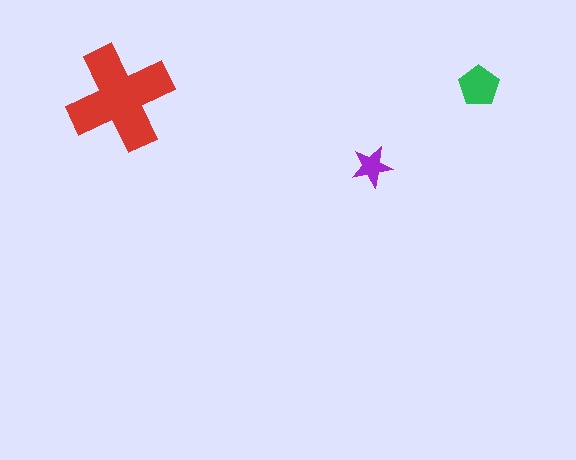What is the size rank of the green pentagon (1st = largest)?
2nd.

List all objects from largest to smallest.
The red cross, the green pentagon, the purple star.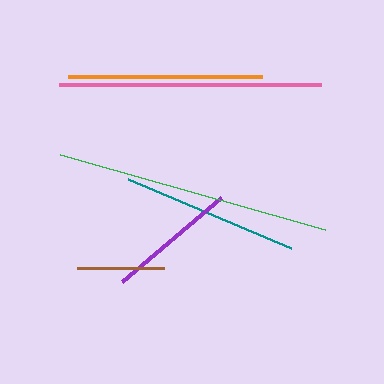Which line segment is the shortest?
The brown line is the shortest at approximately 87 pixels.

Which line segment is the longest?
The green line is the longest at approximately 276 pixels.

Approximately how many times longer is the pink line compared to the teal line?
The pink line is approximately 1.5 times the length of the teal line.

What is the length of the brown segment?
The brown segment is approximately 87 pixels long.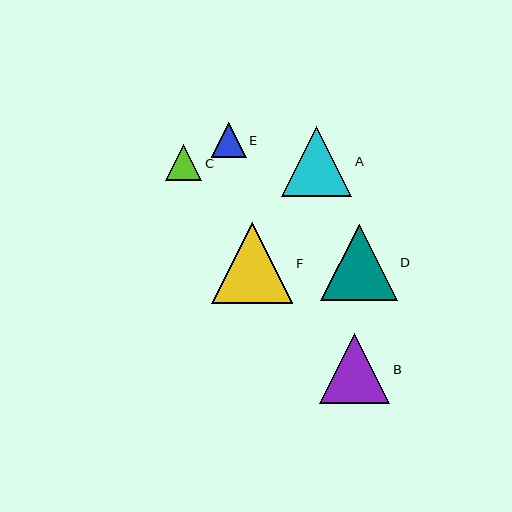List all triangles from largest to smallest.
From largest to smallest: F, D, B, A, C, E.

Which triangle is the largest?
Triangle F is the largest with a size of approximately 81 pixels.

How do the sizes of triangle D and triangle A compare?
Triangle D and triangle A are approximately the same size.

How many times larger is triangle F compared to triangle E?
Triangle F is approximately 2.3 times the size of triangle E.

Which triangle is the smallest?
Triangle E is the smallest with a size of approximately 35 pixels.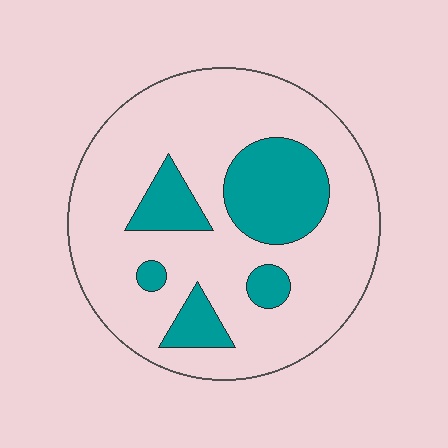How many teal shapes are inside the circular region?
5.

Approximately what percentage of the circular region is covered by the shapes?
Approximately 25%.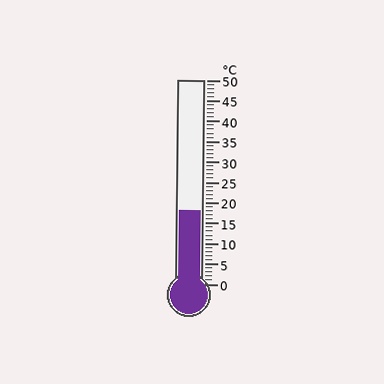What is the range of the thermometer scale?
The thermometer scale ranges from 0°C to 50°C.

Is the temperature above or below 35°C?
The temperature is below 35°C.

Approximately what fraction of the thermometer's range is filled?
The thermometer is filled to approximately 35% of its range.